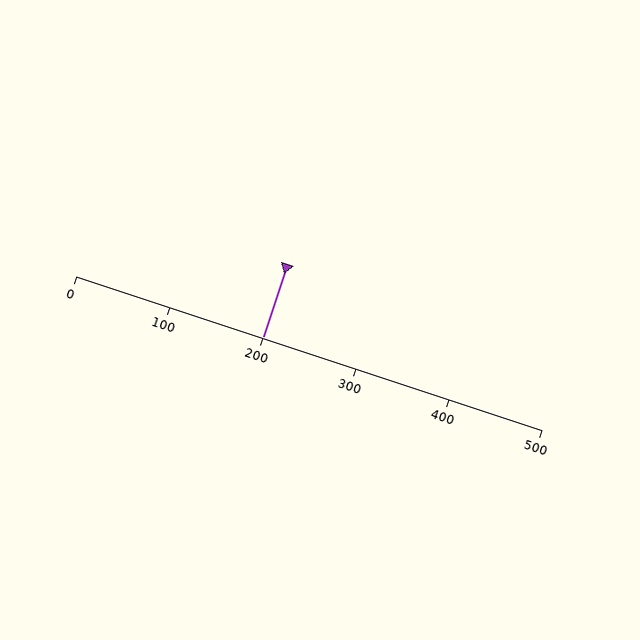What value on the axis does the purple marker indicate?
The marker indicates approximately 200.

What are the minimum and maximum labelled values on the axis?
The axis runs from 0 to 500.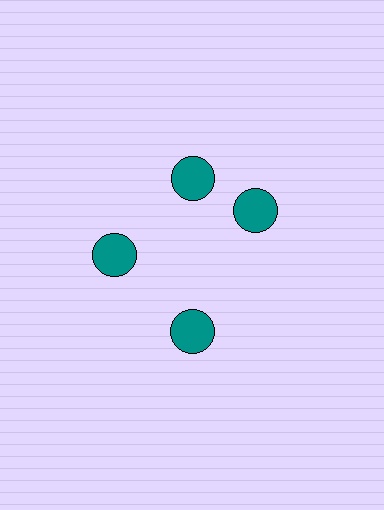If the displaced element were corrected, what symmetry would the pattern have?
It would have 4-fold rotational symmetry — the pattern would map onto itself every 90 degrees.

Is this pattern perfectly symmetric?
No. The 4 teal circles are arranged in a ring, but one element near the 3 o'clock position is rotated out of alignment along the ring, breaking the 4-fold rotational symmetry.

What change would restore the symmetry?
The symmetry would be restored by rotating it back into even spacing with its neighbors so that all 4 circles sit at equal angles and equal distance from the center.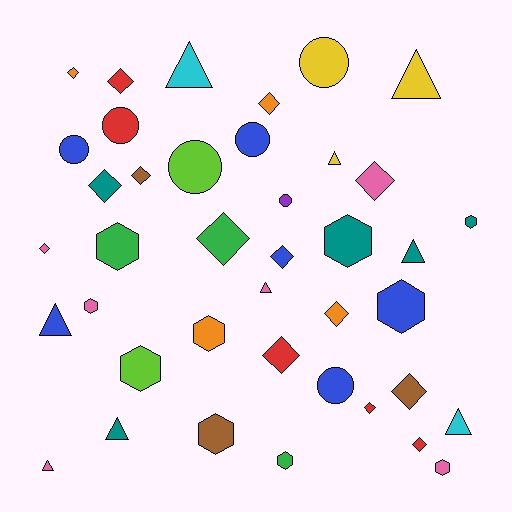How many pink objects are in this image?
There are 6 pink objects.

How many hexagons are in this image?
There are 10 hexagons.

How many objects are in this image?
There are 40 objects.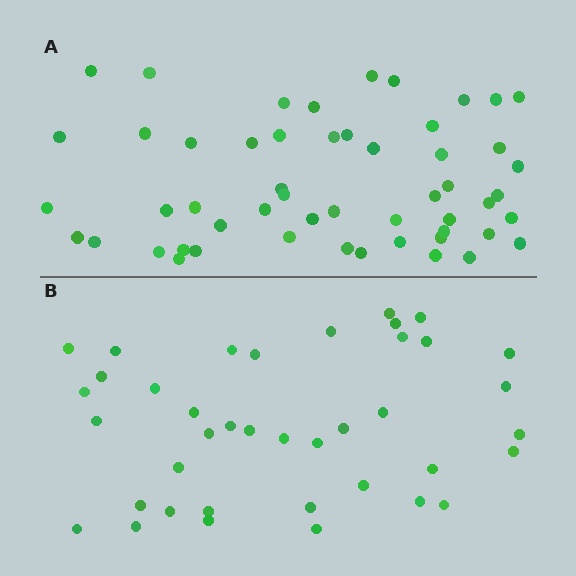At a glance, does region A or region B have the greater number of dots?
Region A (the top region) has more dots.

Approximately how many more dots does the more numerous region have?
Region A has approximately 15 more dots than region B.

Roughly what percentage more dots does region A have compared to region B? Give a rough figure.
About 35% more.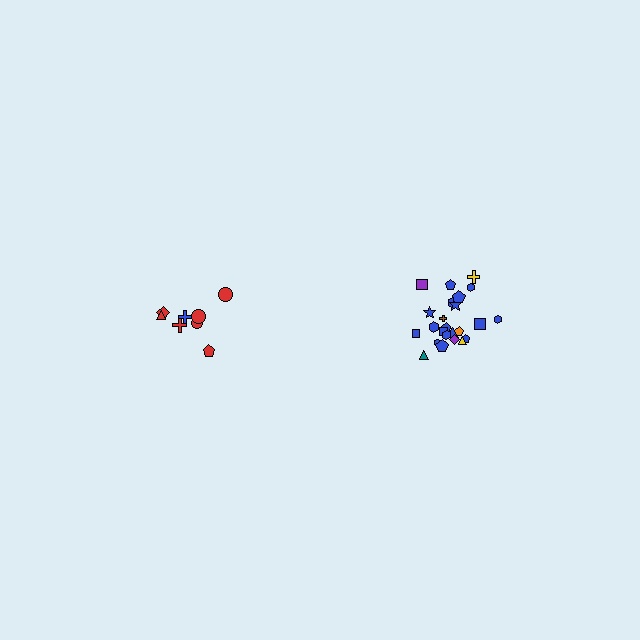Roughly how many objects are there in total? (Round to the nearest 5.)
Roughly 35 objects in total.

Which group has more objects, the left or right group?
The right group.